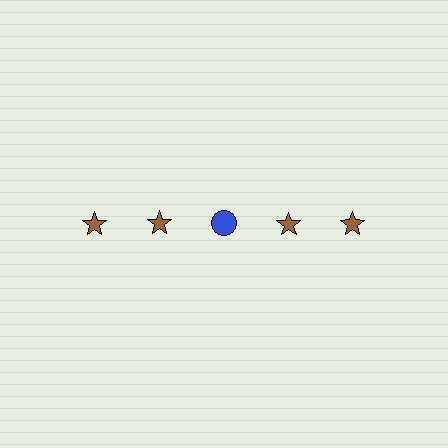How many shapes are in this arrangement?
There are 5 shapes arranged in a grid pattern.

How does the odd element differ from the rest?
It differs in both color (blue instead of brown) and shape (circle instead of star).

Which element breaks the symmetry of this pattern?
The blue circle in the top row, center column breaks the symmetry. All other shapes are brown stars.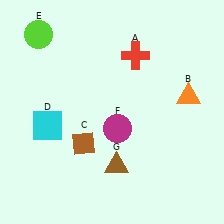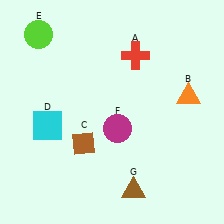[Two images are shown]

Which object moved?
The brown triangle (G) moved down.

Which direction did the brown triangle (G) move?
The brown triangle (G) moved down.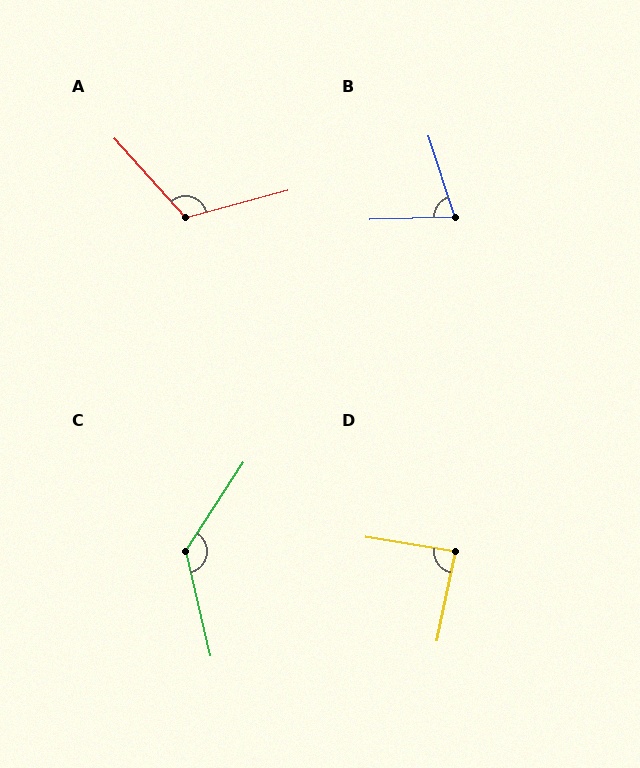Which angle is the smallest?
B, at approximately 74 degrees.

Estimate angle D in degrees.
Approximately 88 degrees.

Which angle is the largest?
C, at approximately 134 degrees.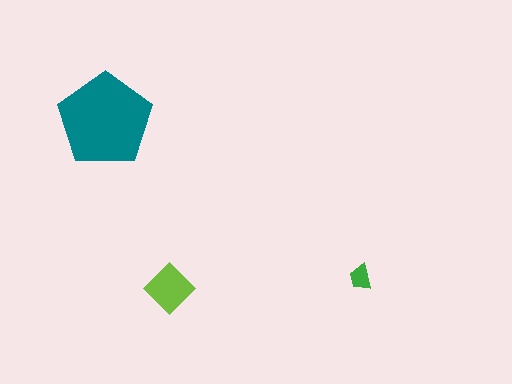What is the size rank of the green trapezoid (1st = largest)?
3rd.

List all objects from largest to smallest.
The teal pentagon, the lime diamond, the green trapezoid.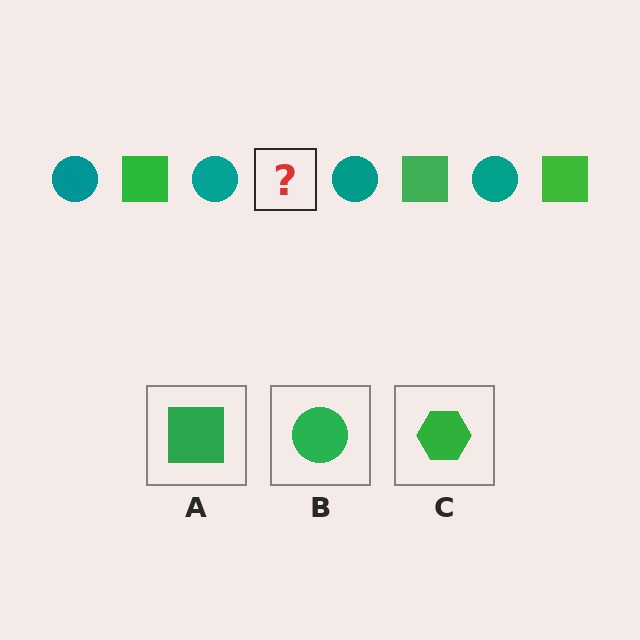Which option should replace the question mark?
Option A.